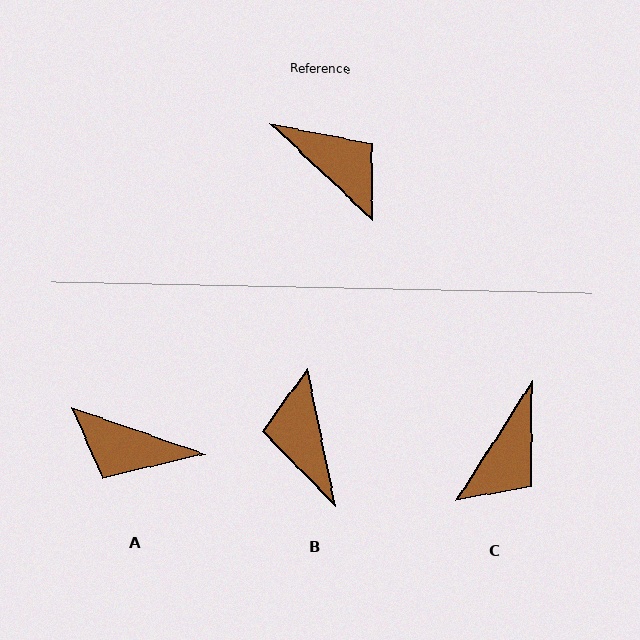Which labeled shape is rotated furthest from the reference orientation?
A, about 156 degrees away.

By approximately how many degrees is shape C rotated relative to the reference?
Approximately 79 degrees clockwise.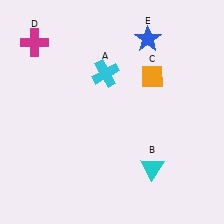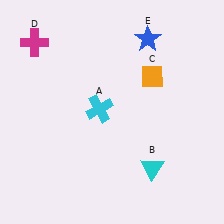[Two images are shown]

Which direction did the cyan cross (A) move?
The cyan cross (A) moved down.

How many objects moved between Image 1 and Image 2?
1 object moved between the two images.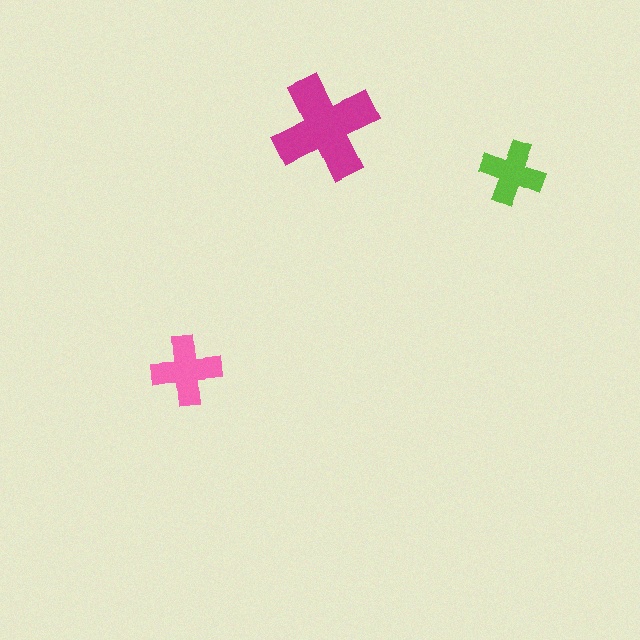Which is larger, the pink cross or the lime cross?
The pink one.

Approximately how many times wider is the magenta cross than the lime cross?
About 1.5 times wider.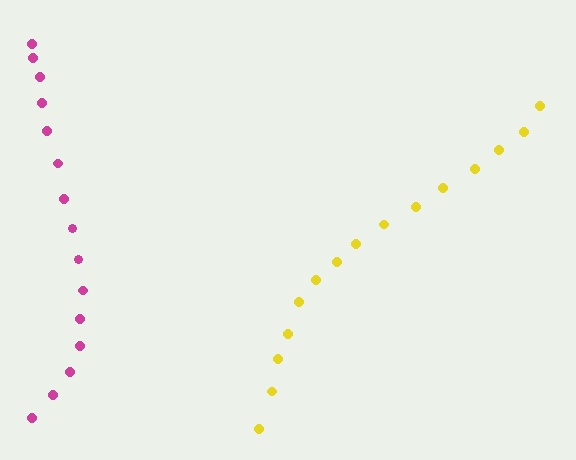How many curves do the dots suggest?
There are 2 distinct paths.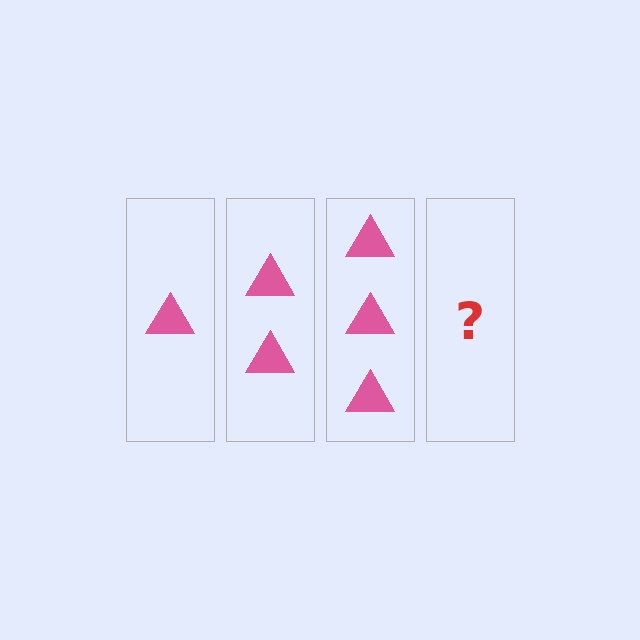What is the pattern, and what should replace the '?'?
The pattern is that each step adds one more triangle. The '?' should be 4 triangles.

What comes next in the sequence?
The next element should be 4 triangles.